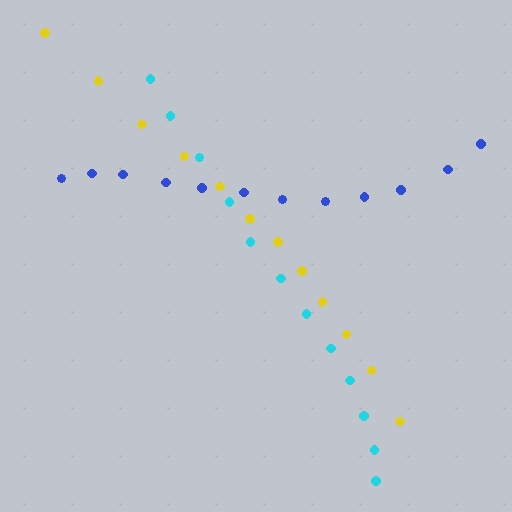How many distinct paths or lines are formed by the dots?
There are 3 distinct paths.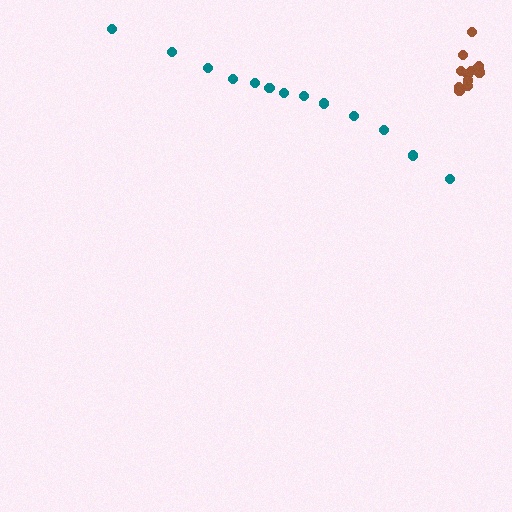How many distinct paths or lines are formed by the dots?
There are 2 distinct paths.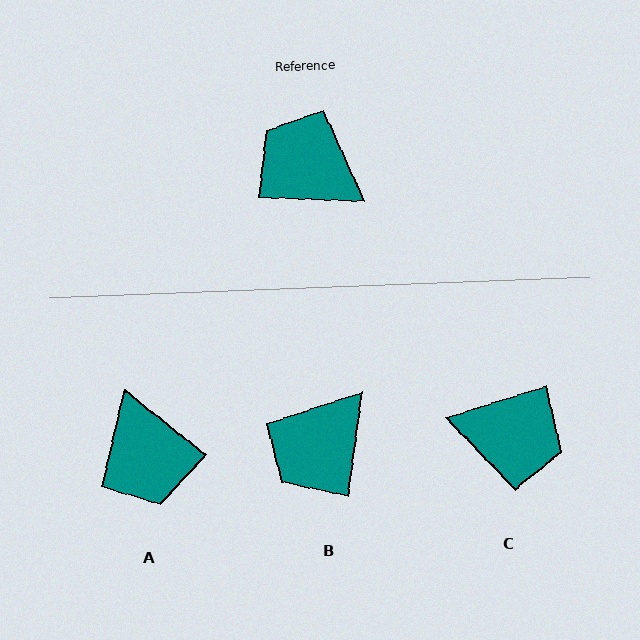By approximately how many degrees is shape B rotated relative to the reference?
Approximately 84 degrees counter-clockwise.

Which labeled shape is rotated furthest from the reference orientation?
C, about 161 degrees away.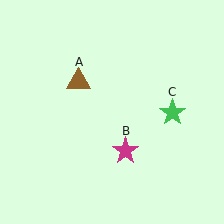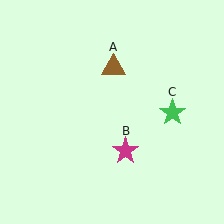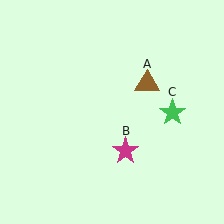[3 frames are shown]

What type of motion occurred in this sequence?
The brown triangle (object A) rotated clockwise around the center of the scene.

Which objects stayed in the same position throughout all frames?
Magenta star (object B) and green star (object C) remained stationary.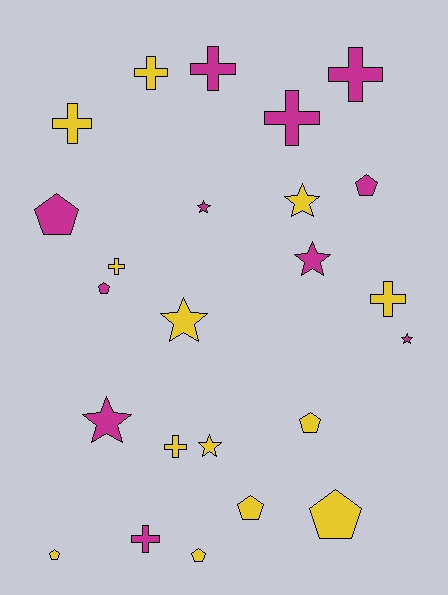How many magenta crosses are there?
There are 4 magenta crosses.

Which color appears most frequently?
Yellow, with 13 objects.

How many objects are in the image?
There are 24 objects.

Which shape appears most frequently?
Cross, with 9 objects.